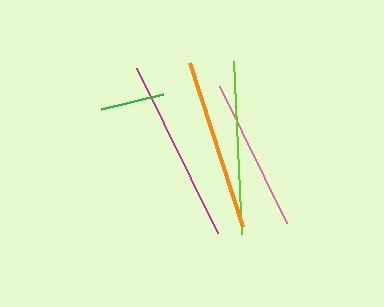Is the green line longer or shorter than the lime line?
The lime line is longer than the green line.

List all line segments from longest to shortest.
From longest to shortest: magenta, lime, orange, pink, green.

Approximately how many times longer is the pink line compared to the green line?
The pink line is approximately 2.4 times the length of the green line.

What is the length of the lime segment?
The lime segment is approximately 174 pixels long.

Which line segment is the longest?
The magenta line is the longest at approximately 184 pixels.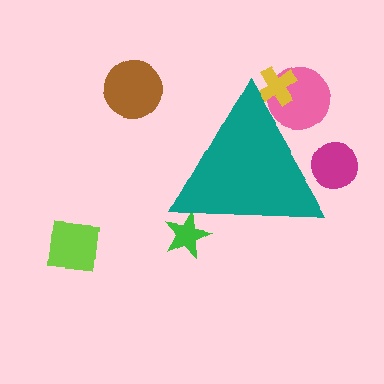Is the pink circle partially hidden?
Yes, the pink circle is partially hidden behind the teal triangle.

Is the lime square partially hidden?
No, the lime square is fully visible.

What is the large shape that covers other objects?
A teal triangle.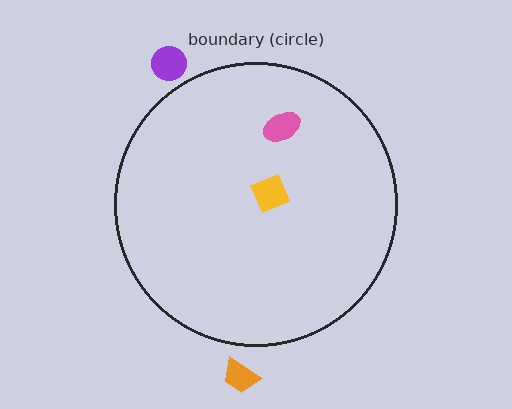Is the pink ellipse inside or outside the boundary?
Inside.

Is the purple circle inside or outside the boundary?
Outside.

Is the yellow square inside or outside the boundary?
Inside.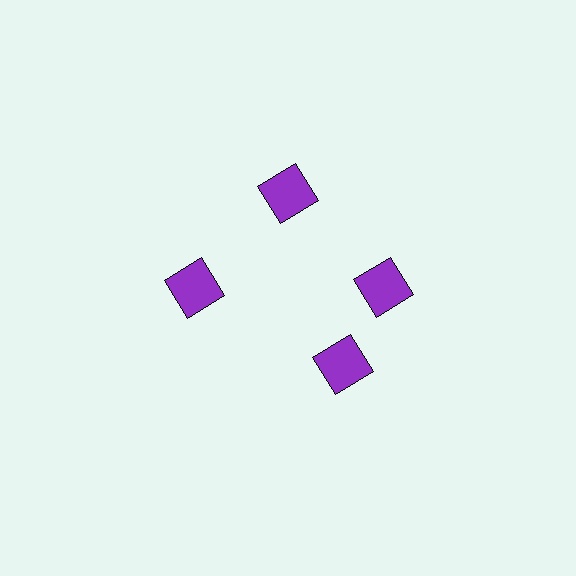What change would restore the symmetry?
The symmetry would be restored by rotating it back into even spacing with its neighbors so that all 4 squares sit at equal angles and equal distance from the center.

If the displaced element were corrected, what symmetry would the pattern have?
It would have 4-fold rotational symmetry — the pattern would map onto itself every 90 degrees.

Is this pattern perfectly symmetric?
No. The 4 purple squares are arranged in a ring, but one element near the 6 o'clock position is rotated out of alignment along the ring, breaking the 4-fold rotational symmetry.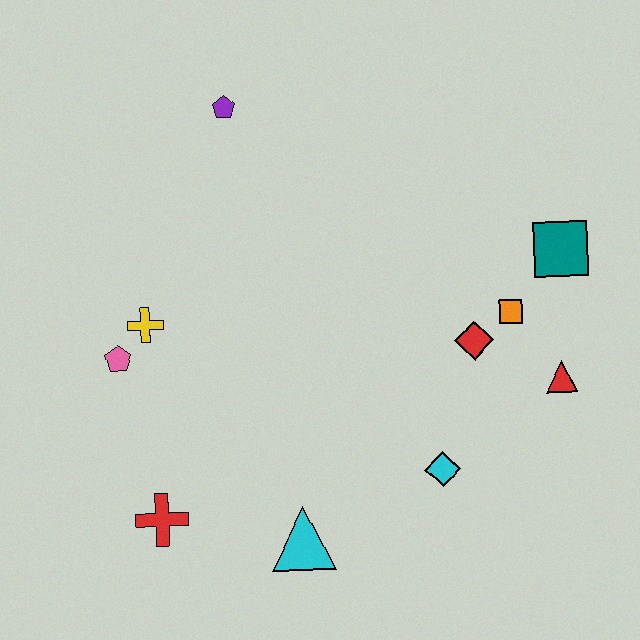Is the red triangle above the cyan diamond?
Yes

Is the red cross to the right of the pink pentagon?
Yes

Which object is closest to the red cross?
The cyan triangle is closest to the red cross.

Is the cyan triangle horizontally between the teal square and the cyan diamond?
No